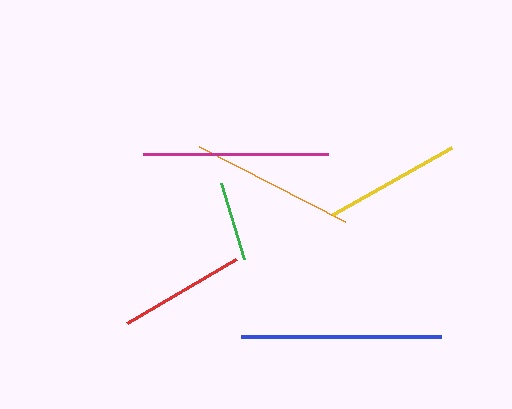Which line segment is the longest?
The blue line is the longest at approximately 199 pixels.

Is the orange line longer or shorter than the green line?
The orange line is longer than the green line.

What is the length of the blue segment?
The blue segment is approximately 199 pixels long.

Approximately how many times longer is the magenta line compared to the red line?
The magenta line is approximately 1.5 times the length of the red line.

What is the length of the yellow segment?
The yellow segment is approximately 137 pixels long.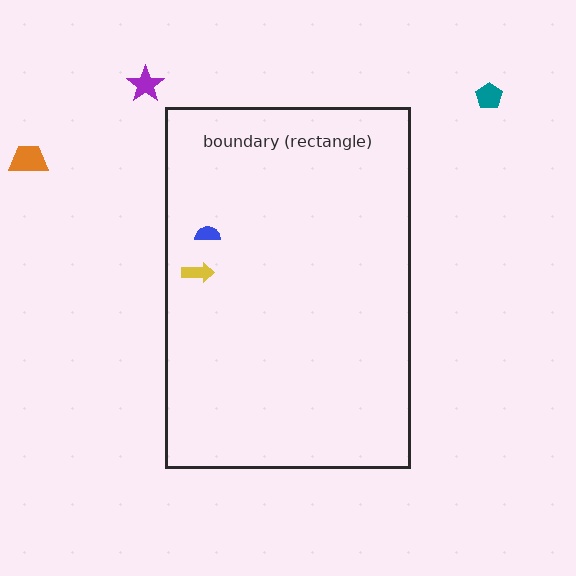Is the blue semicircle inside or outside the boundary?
Inside.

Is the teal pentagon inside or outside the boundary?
Outside.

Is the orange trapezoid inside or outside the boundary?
Outside.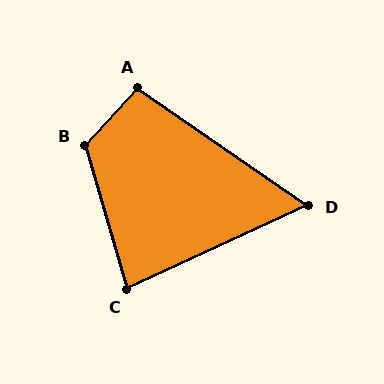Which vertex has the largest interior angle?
B, at approximately 121 degrees.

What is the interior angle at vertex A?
Approximately 98 degrees (obtuse).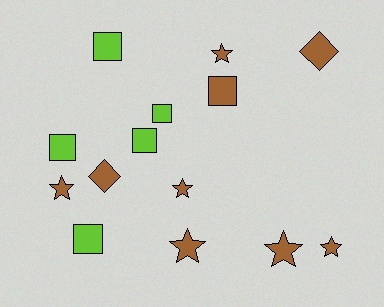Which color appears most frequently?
Brown, with 9 objects.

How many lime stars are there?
There are no lime stars.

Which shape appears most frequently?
Star, with 6 objects.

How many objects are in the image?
There are 14 objects.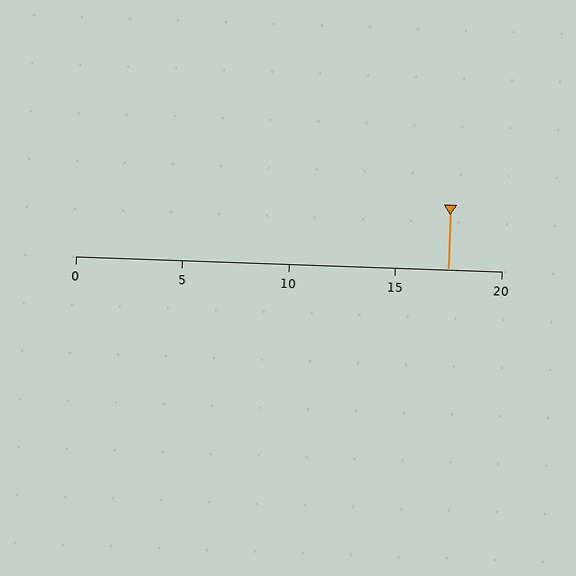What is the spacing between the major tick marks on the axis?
The major ticks are spaced 5 apart.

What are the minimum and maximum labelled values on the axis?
The axis runs from 0 to 20.